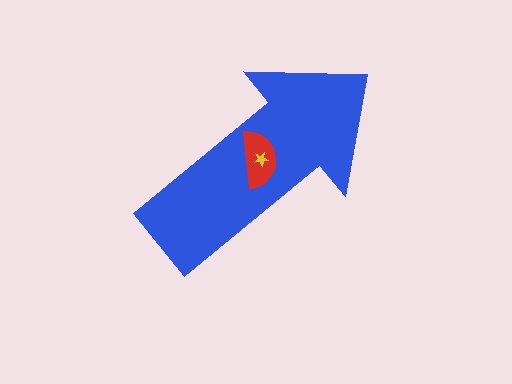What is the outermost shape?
The blue arrow.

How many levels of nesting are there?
3.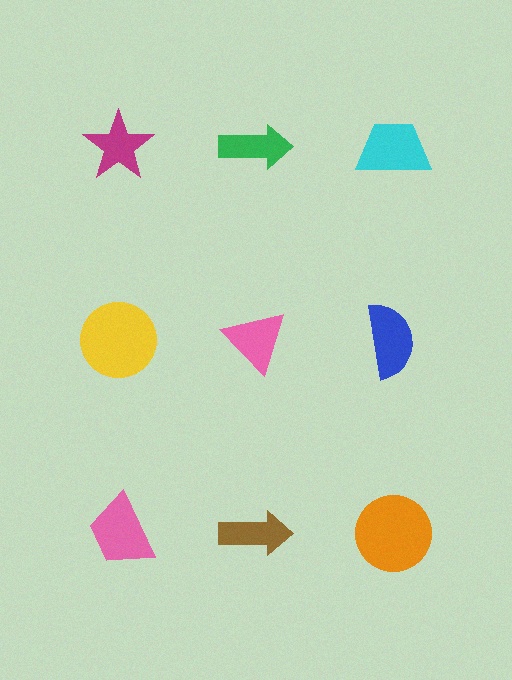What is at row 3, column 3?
An orange circle.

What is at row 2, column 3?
A blue semicircle.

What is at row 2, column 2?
A pink triangle.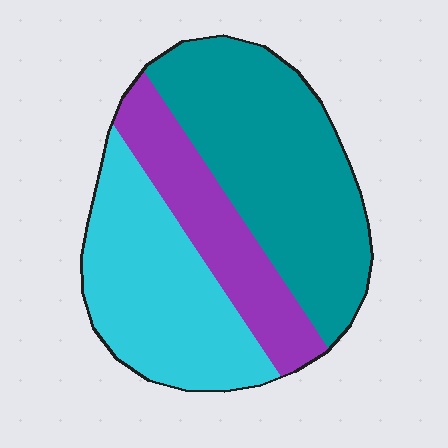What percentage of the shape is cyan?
Cyan covers about 35% of the shape.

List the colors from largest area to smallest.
From largest to smallest: teal, cyan, purple.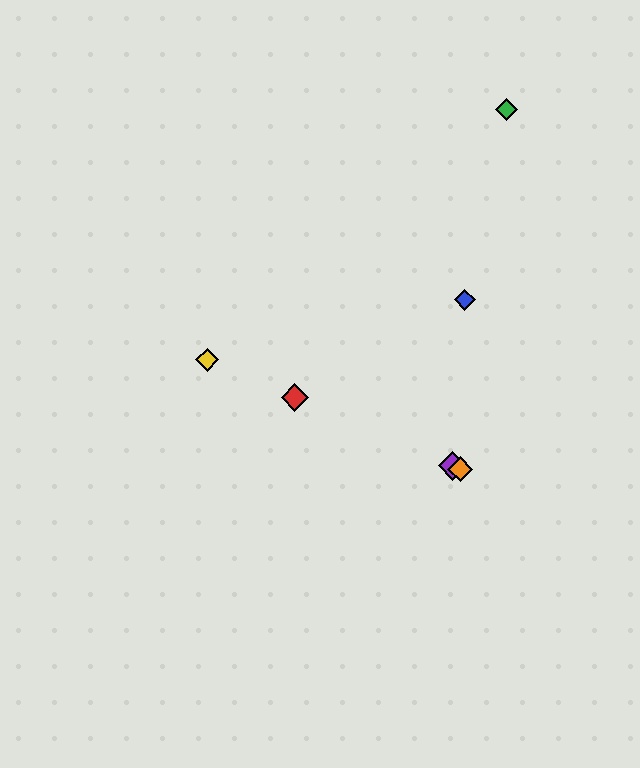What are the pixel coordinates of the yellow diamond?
The yellow diamond is at (207, 360).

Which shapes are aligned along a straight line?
The red diamond, the yellow diamond, the purple diamond, the orange diamond are aligned along a straight line.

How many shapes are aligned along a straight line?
4 shapes (the red diamond, the yellow diamond, the purple diamond, the orange diamond) are aligned along a straight line.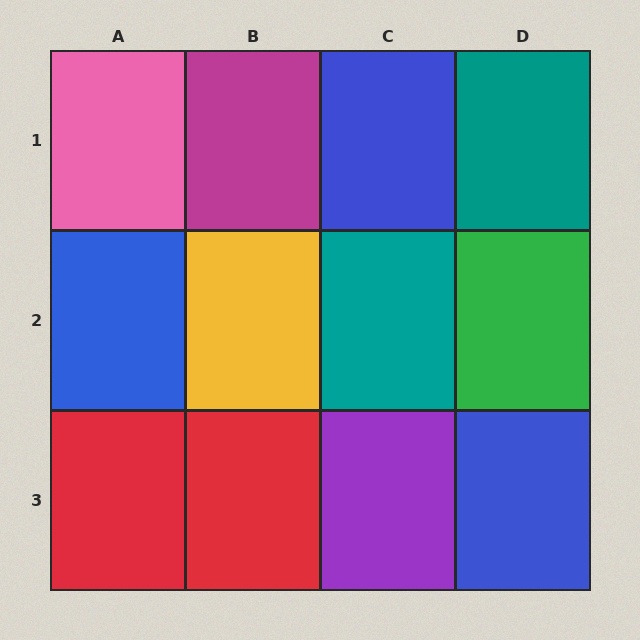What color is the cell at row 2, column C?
Teal.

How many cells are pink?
1 cell is pink.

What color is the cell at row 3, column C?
Purple.